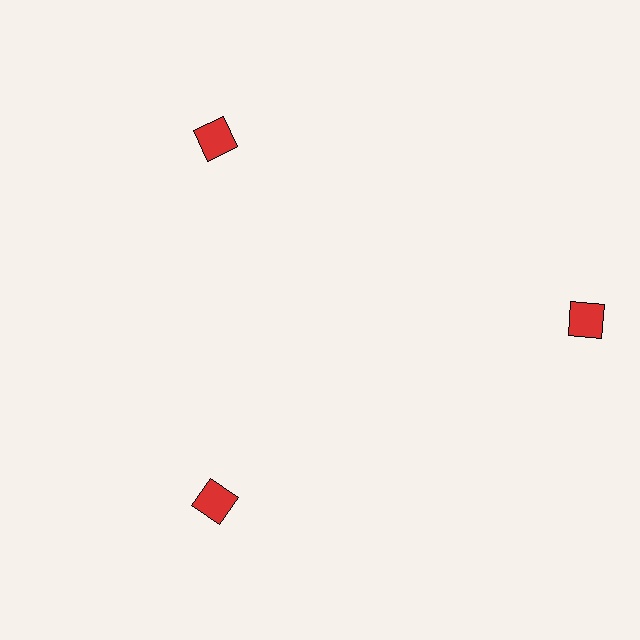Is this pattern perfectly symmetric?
No. The 3 red diamonds are arranged in a ring, but one element near the 3 o'clock position is pushed outward from the center, breaking the 3-fold rotational symmetry.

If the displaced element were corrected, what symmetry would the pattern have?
It would have 3-fold rotational symmetry — the pattern would map onto itself every 120 degrees.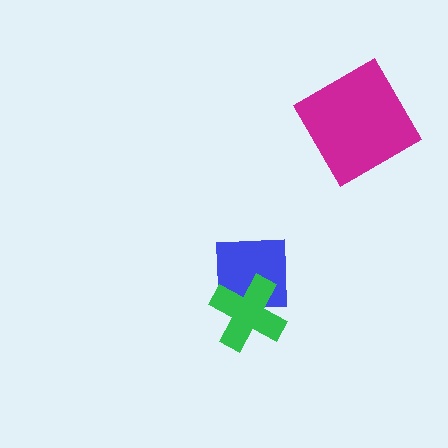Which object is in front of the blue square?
The green cross is in front of the blue square.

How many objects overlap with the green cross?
1 object overlaps with the green cross.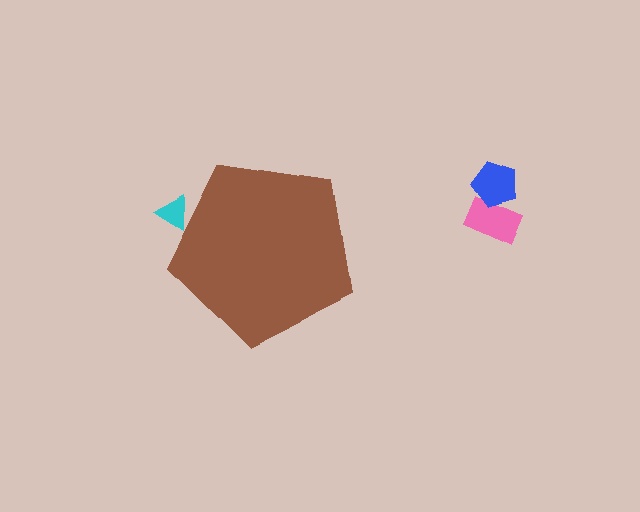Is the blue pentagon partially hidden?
No, the blue pentagon is fully visible.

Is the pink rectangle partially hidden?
No, the pink rectangle is fully visible.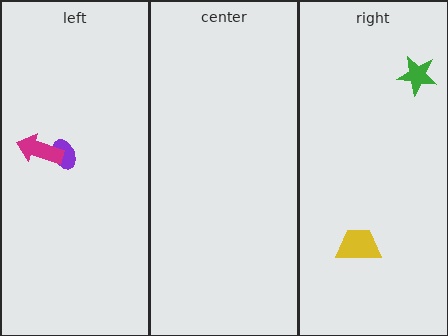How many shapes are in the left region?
2.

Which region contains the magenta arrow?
The left region.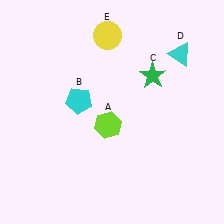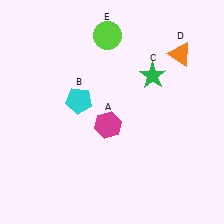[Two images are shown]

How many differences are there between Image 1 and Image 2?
There are 3 differences between the two images.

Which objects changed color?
A changed from lime to magenta. D changed from cyan to orange. E changed from yellow to lime.